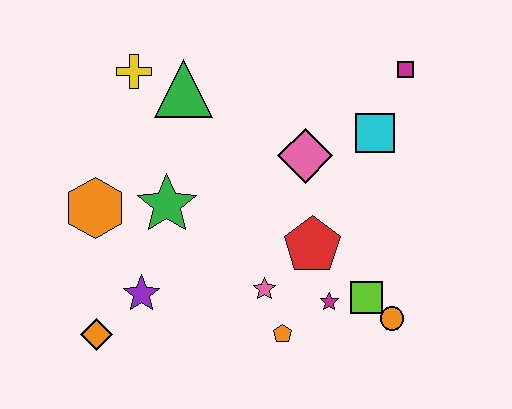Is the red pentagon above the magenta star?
Yes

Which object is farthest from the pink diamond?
The orange diamond is farthest from the pink diamond.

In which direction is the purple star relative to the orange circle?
The purple star is to the left of the orange circle.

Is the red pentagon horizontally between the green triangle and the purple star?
No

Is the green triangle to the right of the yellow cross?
Yes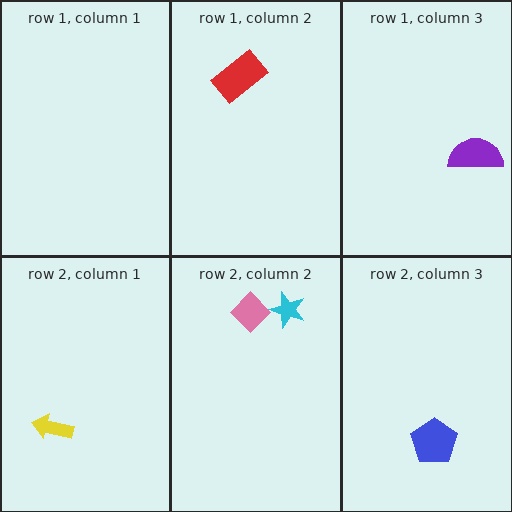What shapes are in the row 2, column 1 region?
The yellow arrow.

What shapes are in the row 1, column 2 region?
The red rectangle.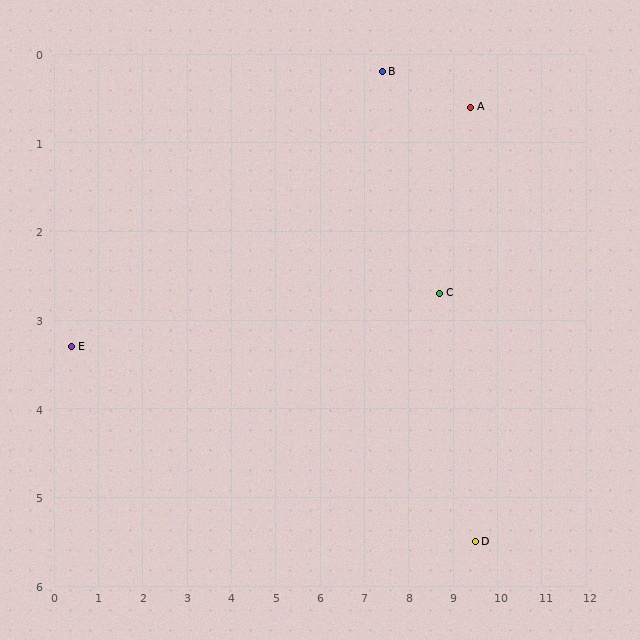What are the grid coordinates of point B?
Point B is at approximately (7.4, 0.2).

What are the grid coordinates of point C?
Point C is at approximately (8.7, 2.7).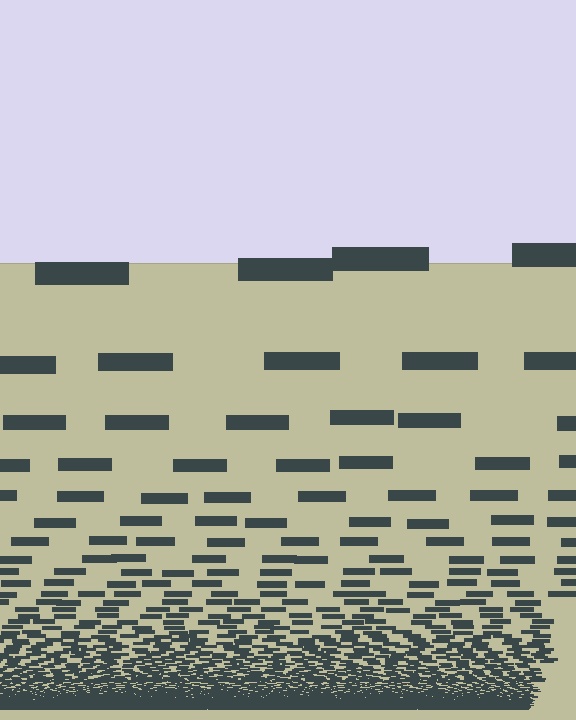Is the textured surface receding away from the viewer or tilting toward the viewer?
The surface appears to tilt toward the viewer. Texture elements get larger and sparser toward the top.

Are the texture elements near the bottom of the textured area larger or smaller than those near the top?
Smaller. The gradient is inverted — elements near the bottom are smaller and denser.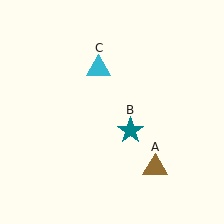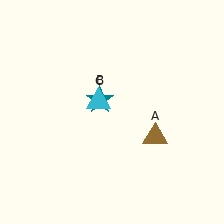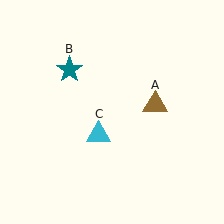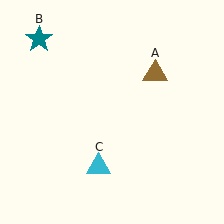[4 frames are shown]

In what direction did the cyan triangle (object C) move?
The cyan triangle (object C) moved down.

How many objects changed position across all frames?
3 objects changed position: brown triangle (object A), teal star (object B), cyan triangle (object C).